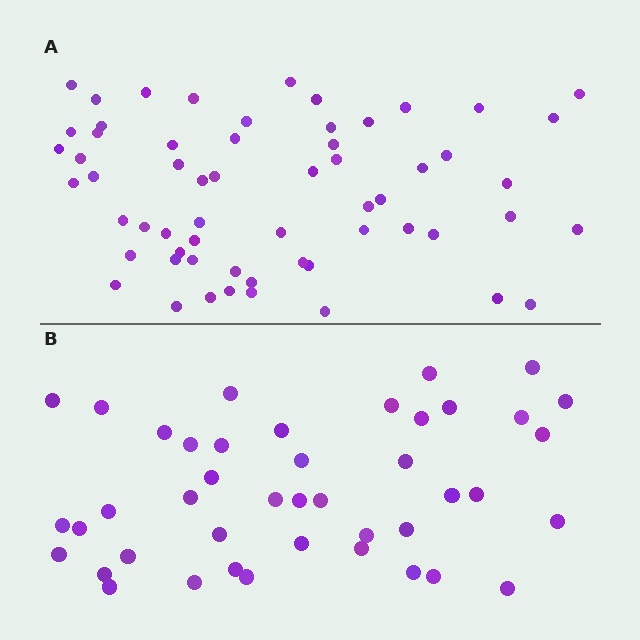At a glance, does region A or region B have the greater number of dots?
Region A (the top region) has more dots.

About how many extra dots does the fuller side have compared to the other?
Region A has approximately 15 more dots than region B.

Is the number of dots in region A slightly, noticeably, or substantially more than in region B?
Region A has noticeably more, but not dramatically so. The ratio is roughly 1.4 to 1.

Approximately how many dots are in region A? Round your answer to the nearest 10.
About 60 dots.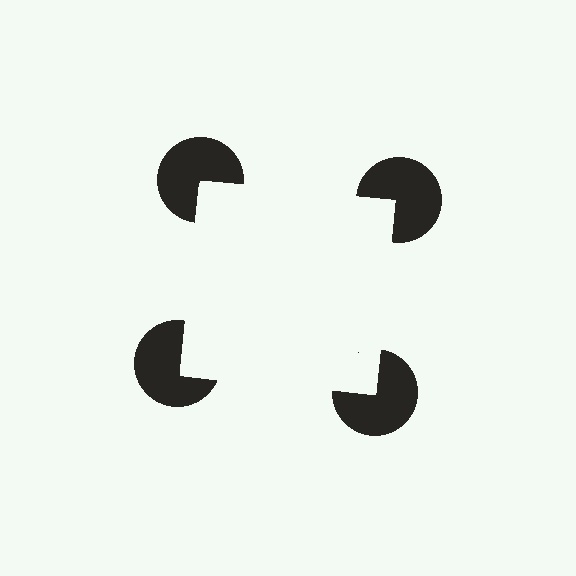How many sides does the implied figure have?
4 sides.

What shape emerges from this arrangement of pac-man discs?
An illusory square — its edges are inferred from the aligned wedge cuts in the pac-man discs, not physically drawn.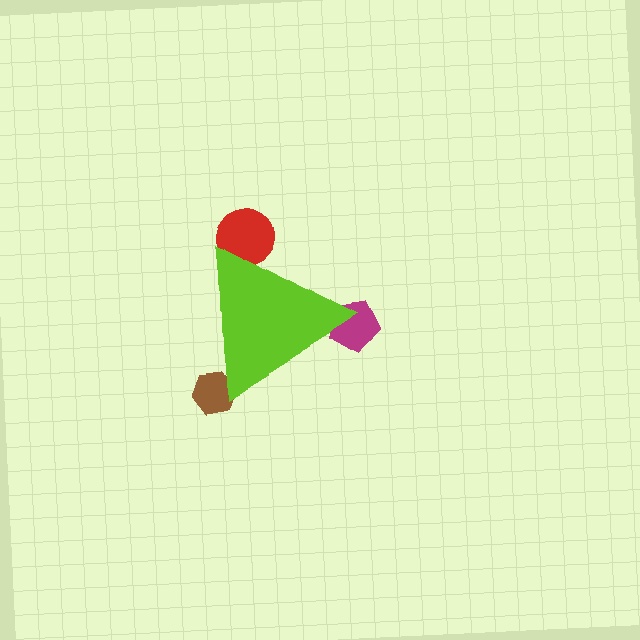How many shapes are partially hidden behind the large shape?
3 shapes are partially hidden.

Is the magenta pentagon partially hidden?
Yes, the magenta pentagon is partially hidden behind the lime triangle.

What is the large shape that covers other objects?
A lime triangle.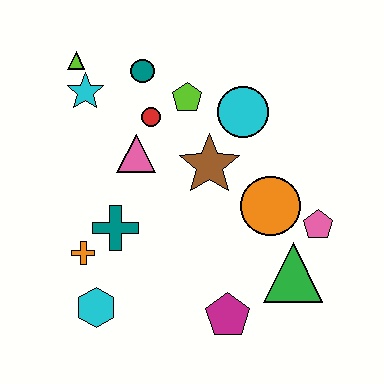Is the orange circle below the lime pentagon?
Yes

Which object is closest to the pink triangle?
The red circle is closest to the pink triangle.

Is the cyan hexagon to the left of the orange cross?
No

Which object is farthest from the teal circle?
The magenta pentagon is farthest from the teal circle.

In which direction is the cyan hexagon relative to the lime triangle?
The cyan hexagon is below the lime triangle.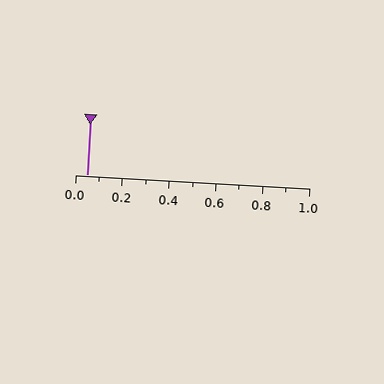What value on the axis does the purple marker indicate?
The marker indicates approximately 0.05.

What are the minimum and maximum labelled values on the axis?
The axis runs from 0.0 to 1.0.